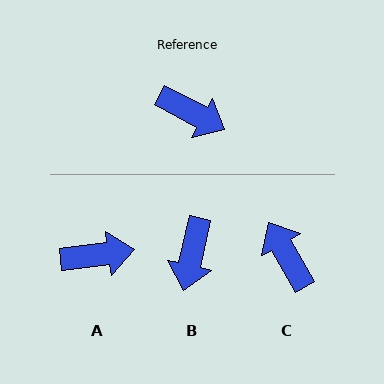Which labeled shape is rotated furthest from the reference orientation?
C, about 148 degrees away.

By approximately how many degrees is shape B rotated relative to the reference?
Approximately 75 degrees clockwise.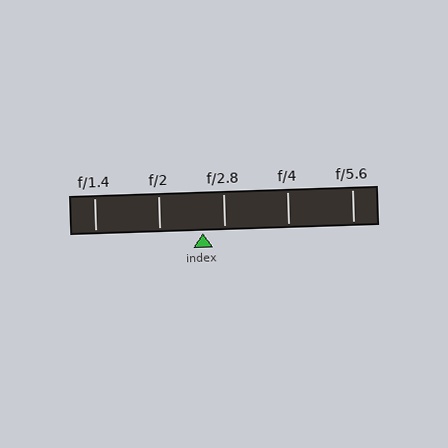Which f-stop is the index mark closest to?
The index mark is closest to f/2.8.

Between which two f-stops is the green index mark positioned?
The index mark is between f/2 and f/2.8.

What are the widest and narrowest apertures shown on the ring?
The widest aperture shown is f/1.4 and the narrowest is f/5.6.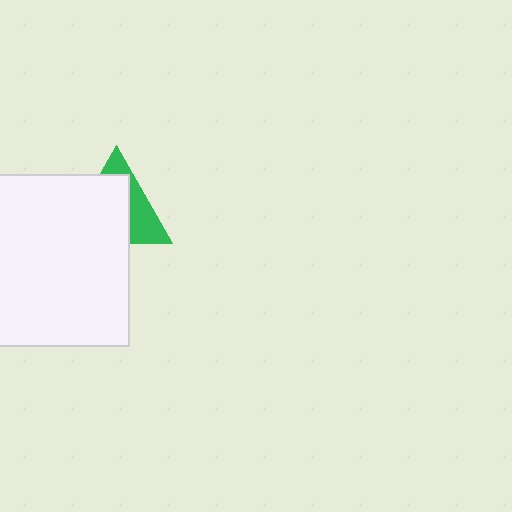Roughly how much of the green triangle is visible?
A small part of it is visible (roughly 38%).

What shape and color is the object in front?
The object in front is a white square.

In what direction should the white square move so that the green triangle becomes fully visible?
The white square should move toward the lower-left. That is the shortest direction to clear the overlap and leave the green triangle fully visible.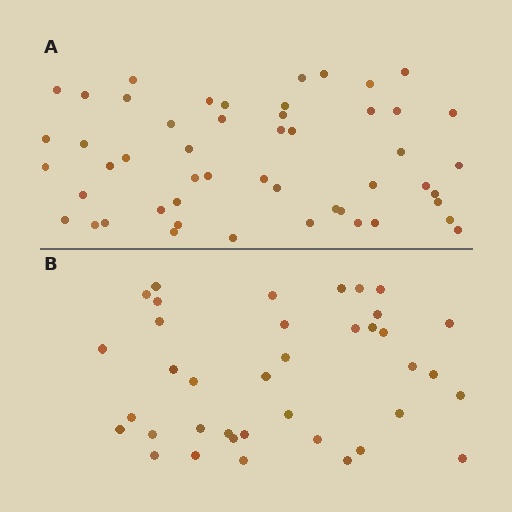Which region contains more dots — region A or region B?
Region A (the top region) has more dots.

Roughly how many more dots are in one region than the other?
Region A has approximately 15 more dots than region B.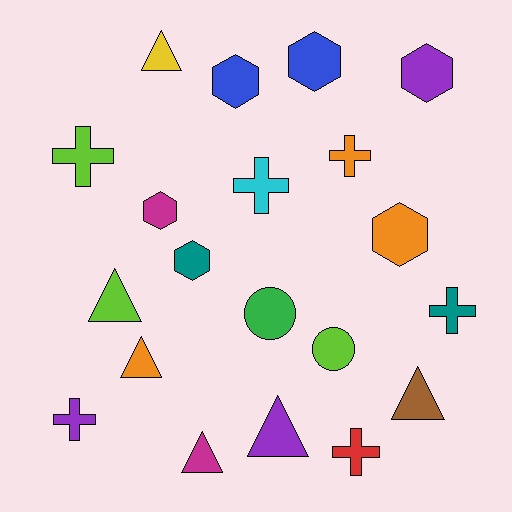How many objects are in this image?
There are 20 objects.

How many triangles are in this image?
There are 6 triangles.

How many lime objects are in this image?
There are 3 lime objects.